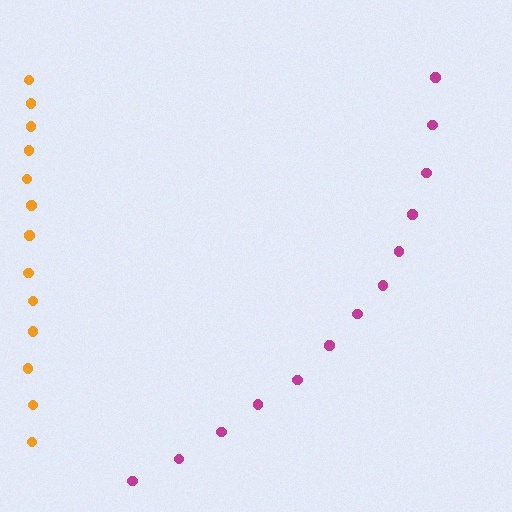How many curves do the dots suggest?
There are 2 distinct paths.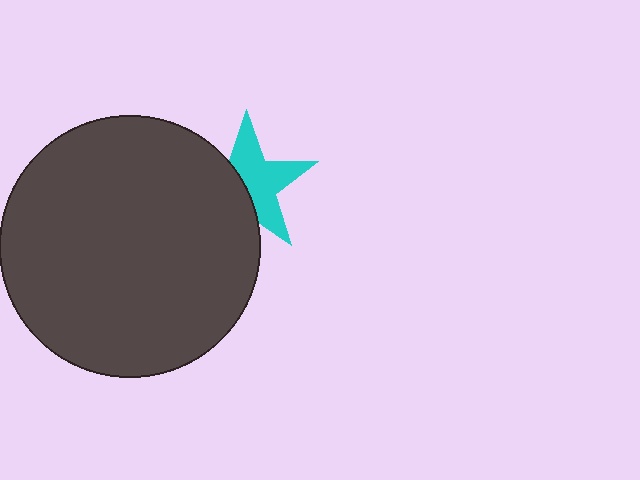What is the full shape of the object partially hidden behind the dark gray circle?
The partially hidden object is a cyan star.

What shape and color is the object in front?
The object in front is a dark gray circle.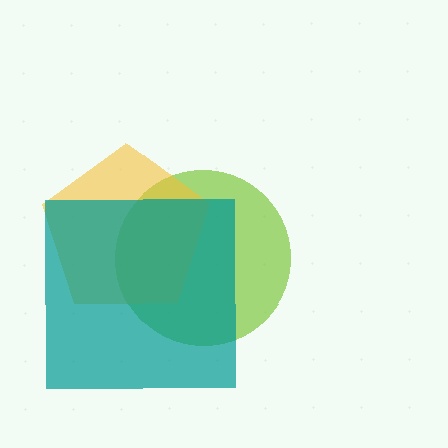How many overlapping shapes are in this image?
There are 3 overlapping shapes in the image.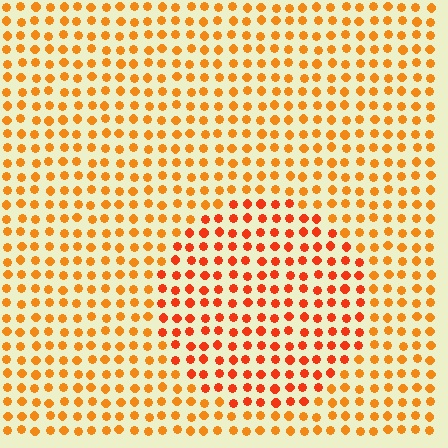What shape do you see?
I see a circle.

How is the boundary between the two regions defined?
The boundary is defined purely by a slight shift in hue (about 22 degrees). Spacing, size, and orientation are identical on both sides.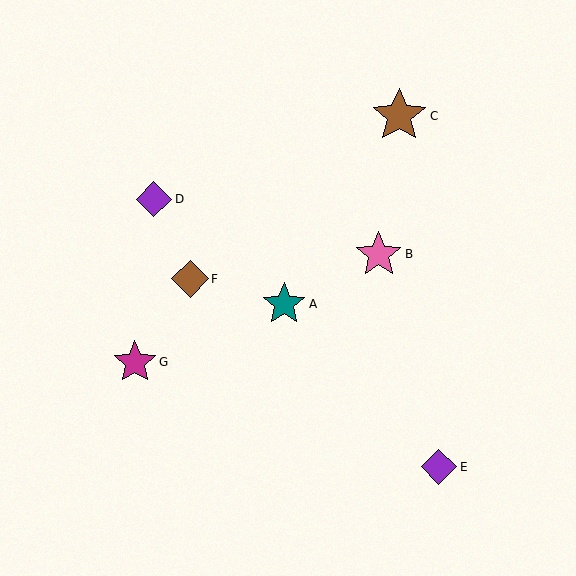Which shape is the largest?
The brown star (labeled C) is the largest.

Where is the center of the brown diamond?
The center of the brown diamond is at (190, 279).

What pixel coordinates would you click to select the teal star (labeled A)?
Click at (284, 304) to select the teal star A.